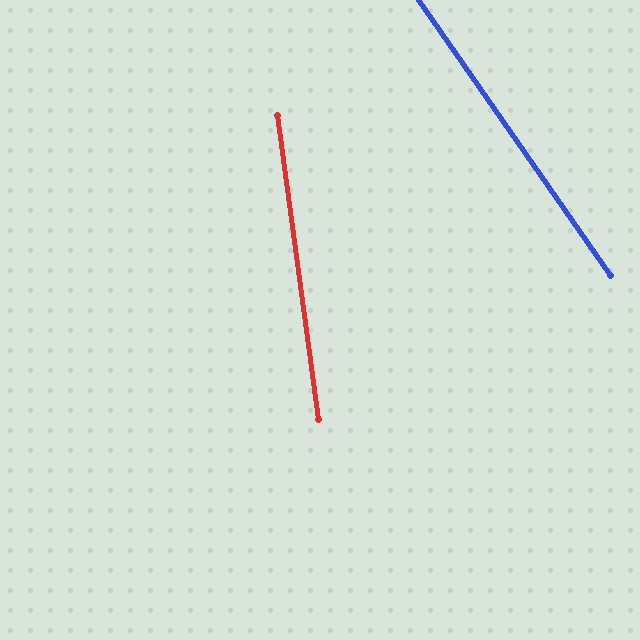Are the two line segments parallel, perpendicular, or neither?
Neither parallel nor perpendicular — they differ by about 27°.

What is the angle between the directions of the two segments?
Approximately 27 degrees.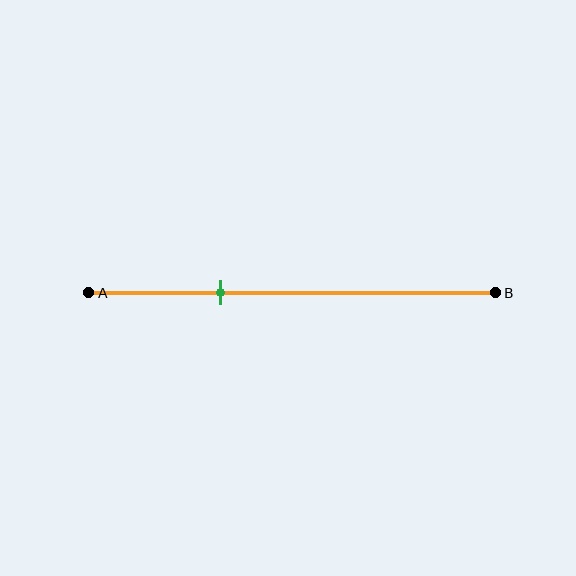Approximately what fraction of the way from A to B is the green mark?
The green mark is approximately 30% of the way from A to B.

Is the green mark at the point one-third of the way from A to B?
Yes, the mark is approximately at the one-third point.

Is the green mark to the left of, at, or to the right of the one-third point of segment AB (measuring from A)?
The green mark is approximately at the one-third point of segment AB.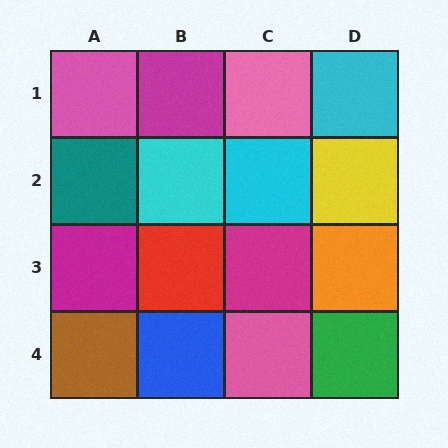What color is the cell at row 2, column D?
Yellow.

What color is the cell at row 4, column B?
Blue.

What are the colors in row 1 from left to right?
Pink, magenta, pink, cyan.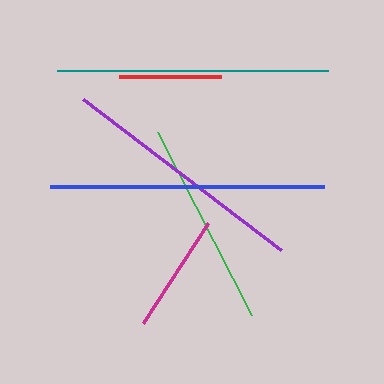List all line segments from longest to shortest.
From longest to shortest: blue, teal, purple, green, magenta, red.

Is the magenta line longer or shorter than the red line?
The magenta line is longer than the red line.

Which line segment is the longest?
The blue line is the longest at approximately 274 pixels.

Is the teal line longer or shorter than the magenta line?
The teal line is longer than the magenta line.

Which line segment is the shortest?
The red line is the shortest at approximately 102 pixels.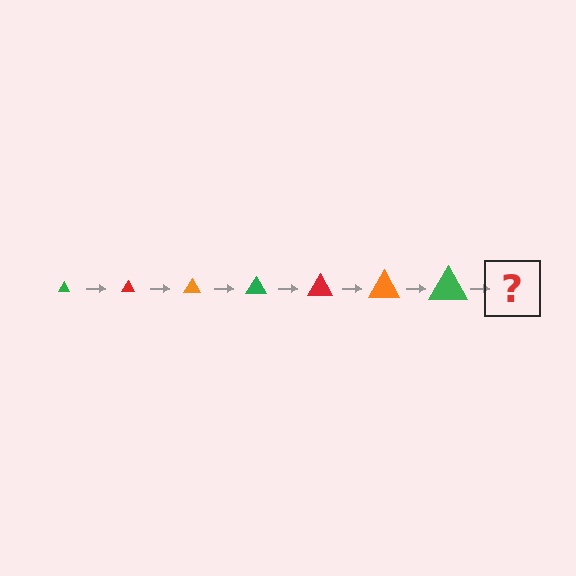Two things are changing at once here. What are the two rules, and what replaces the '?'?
The two rules are that the triangle grows larger each step and the color cycles through green, red, and orange. The '?' should be a red triangle, larger than the previous one.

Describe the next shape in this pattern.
It should be a red triangle, larger than the previous one.